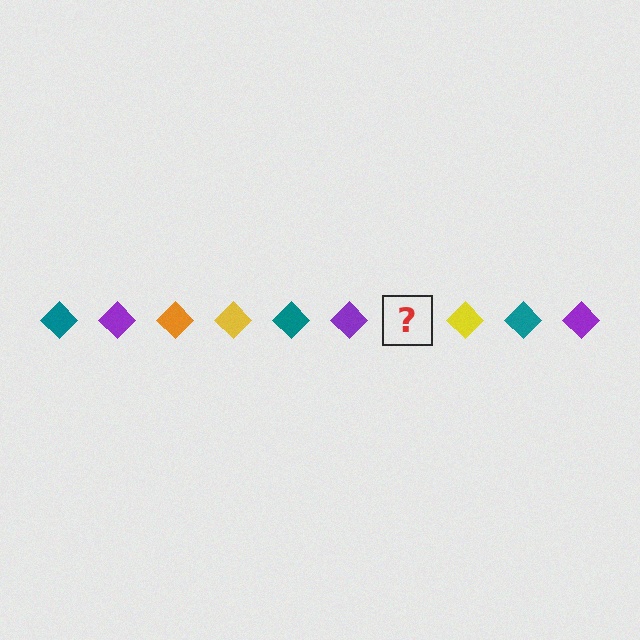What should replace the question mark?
The question mark should be replaced with an orange diamond.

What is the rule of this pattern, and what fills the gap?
The rule is that the pattern cycles through teal, purple, orange, yellow diamonds. The gap should be filled with an orange diamond.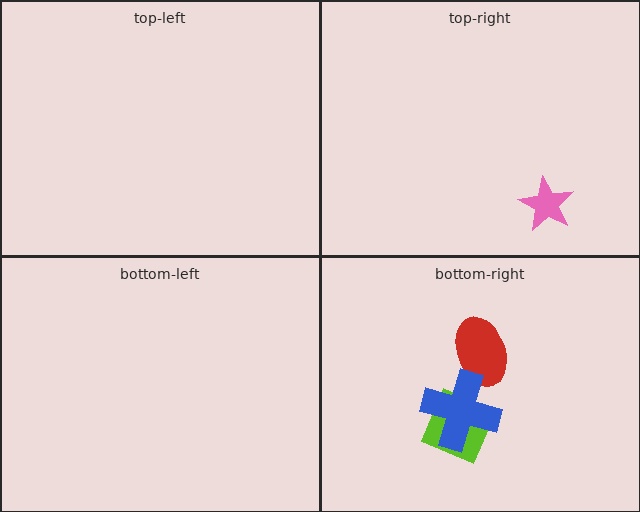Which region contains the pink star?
The top-right region.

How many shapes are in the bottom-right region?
3.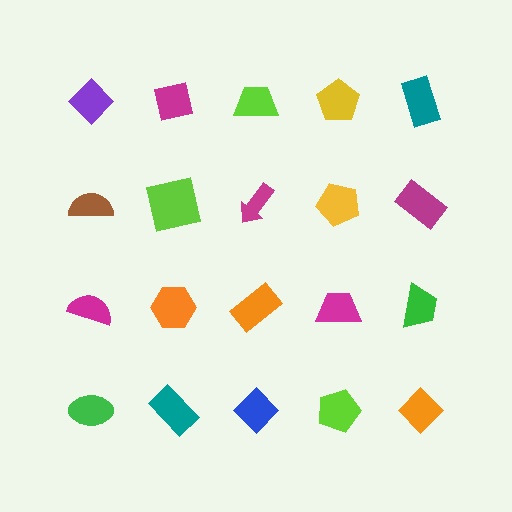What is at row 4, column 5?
An orange diamond.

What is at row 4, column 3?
A blue diamond.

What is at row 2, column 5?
A magenta rectangle.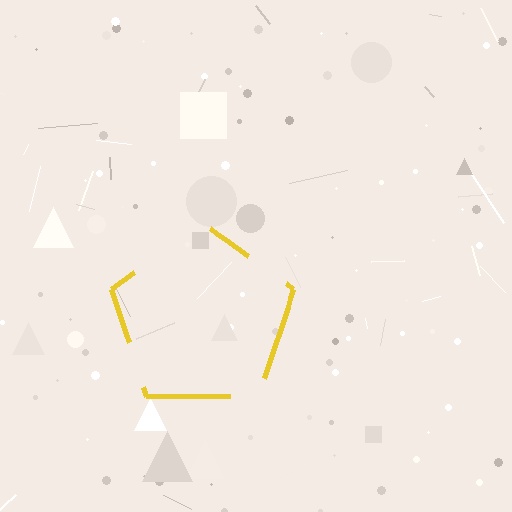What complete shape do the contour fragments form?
The contour fragments form a pentagon.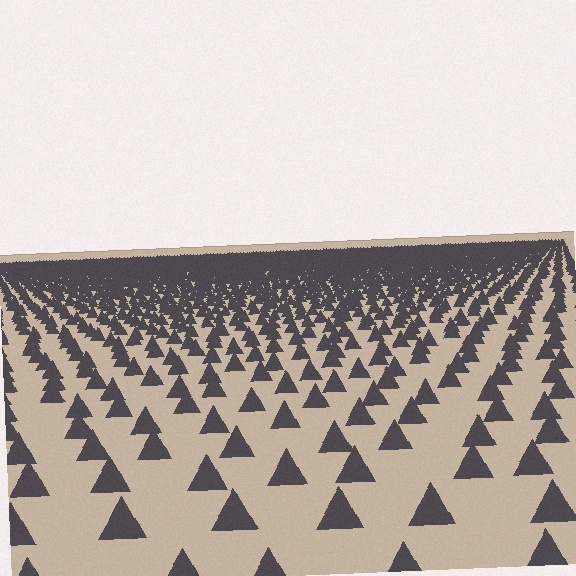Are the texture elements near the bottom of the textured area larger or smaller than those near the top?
Larger. Near the bottom, elements are closer to the viewer and appear at a bigger on-screen size.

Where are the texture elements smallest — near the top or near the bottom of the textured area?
Near the top.